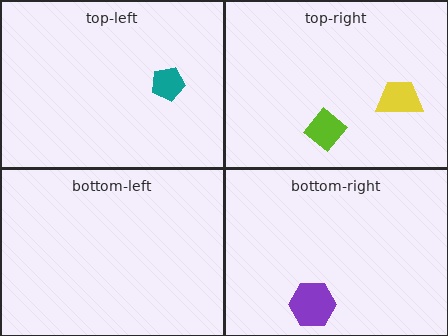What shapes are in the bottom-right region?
The purple hexagon.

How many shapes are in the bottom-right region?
1.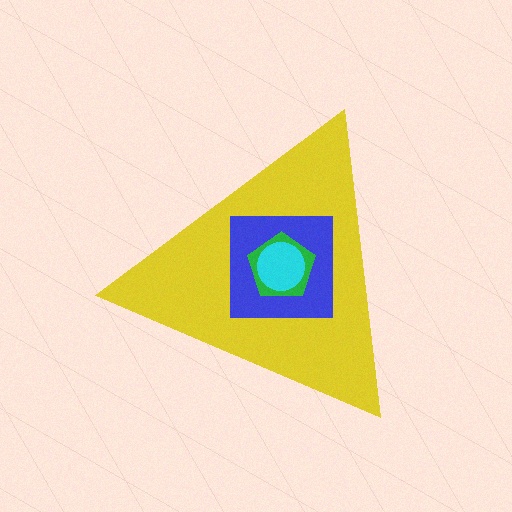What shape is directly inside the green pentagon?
The cyan circle.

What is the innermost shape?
The cyan circle.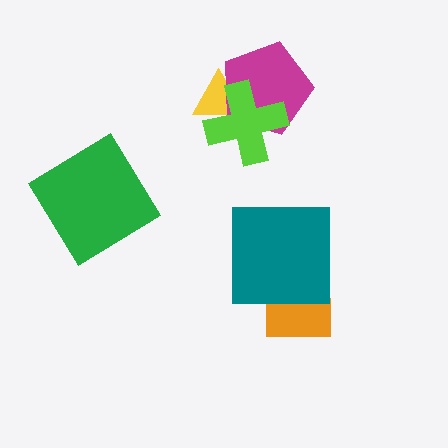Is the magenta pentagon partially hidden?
Yes, it is partially covered by another shape.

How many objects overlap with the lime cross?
2 objects overlap with the lime cross.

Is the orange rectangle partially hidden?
Yes, it is partially covered by another shape.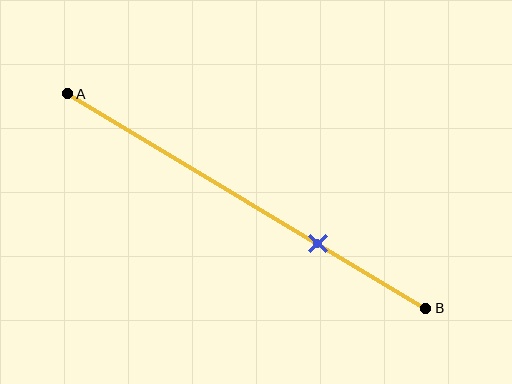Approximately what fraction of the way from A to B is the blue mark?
The blue mark is approximately 70% of the way from A to B.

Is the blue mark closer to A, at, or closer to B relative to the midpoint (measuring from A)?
The blue mark is closer to point B than the midpoint of segment AB.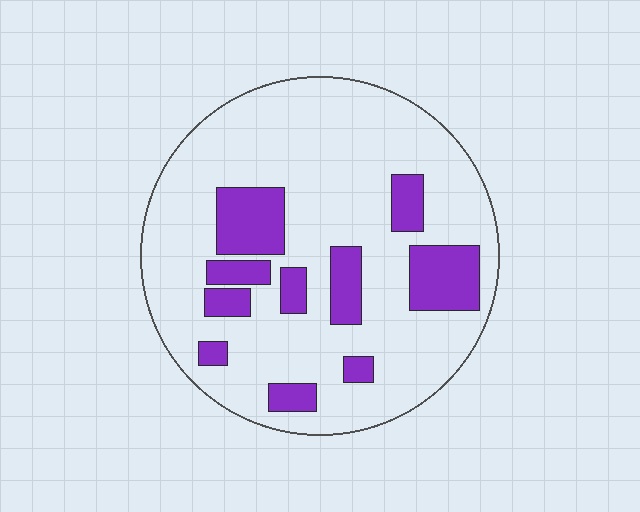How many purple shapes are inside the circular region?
10.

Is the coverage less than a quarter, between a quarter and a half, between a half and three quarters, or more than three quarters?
Less than a quarter.